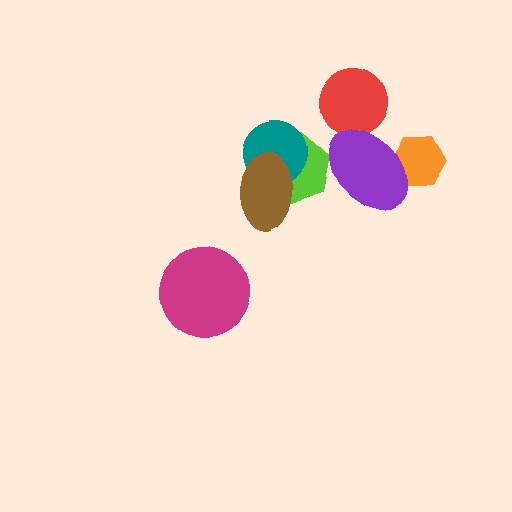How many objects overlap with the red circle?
1 object overlaps with the red circle.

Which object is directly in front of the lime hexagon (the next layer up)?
The teal circle is directly in front of the lime hexagon.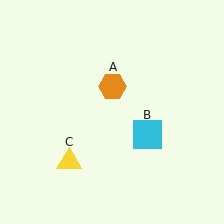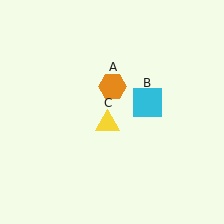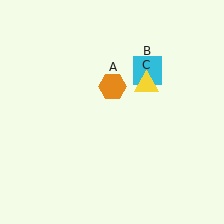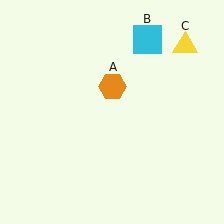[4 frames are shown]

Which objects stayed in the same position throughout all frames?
Orange hexagon (object A) remained stationary.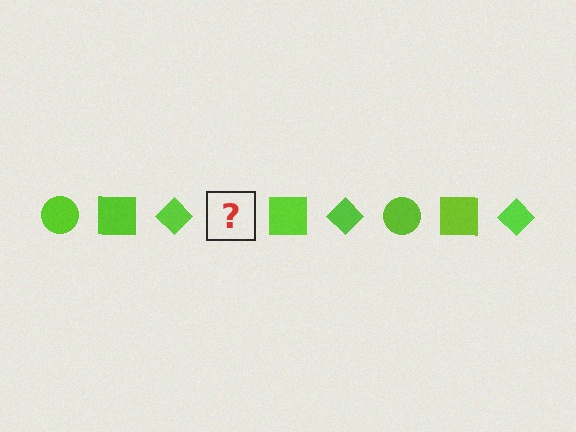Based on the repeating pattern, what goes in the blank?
The blank should be a lime circle.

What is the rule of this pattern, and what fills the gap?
The rule is that the pattern cycles through circle, square, diamond shapes in lime. The gap should be filled with a lime circle.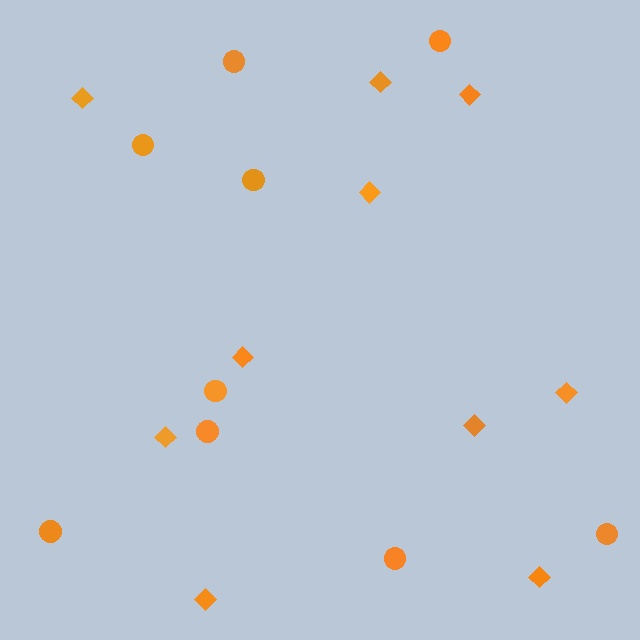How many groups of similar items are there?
There are 2 groups: one group of diamonds (10) and one group of circles (9).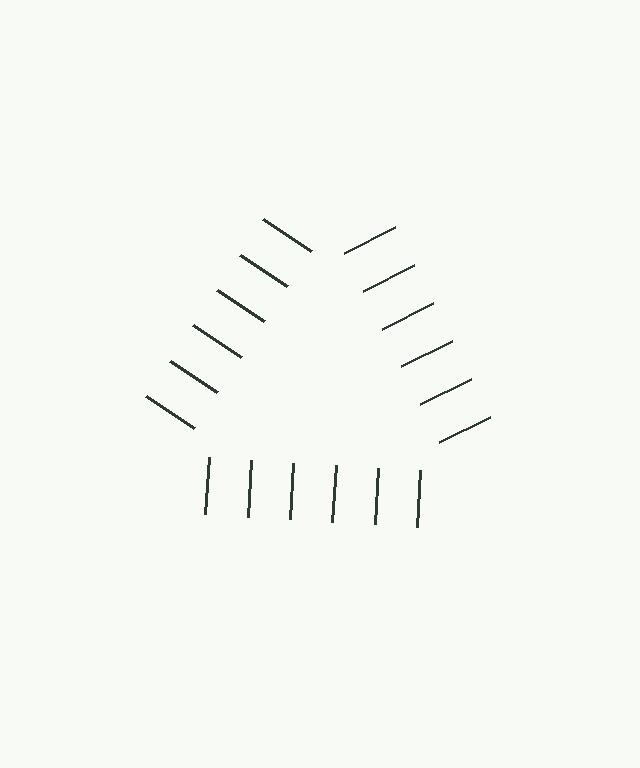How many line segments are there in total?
18 — 6 along each of the 3 edges.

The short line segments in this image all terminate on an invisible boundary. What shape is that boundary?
An illusory triangle — the line segments terminate on its edges but no continuous stroke is drawn.